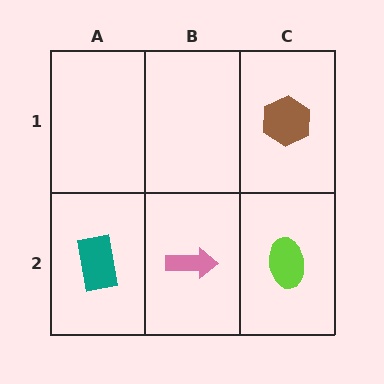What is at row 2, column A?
A teal rectangle.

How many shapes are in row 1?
1 shape.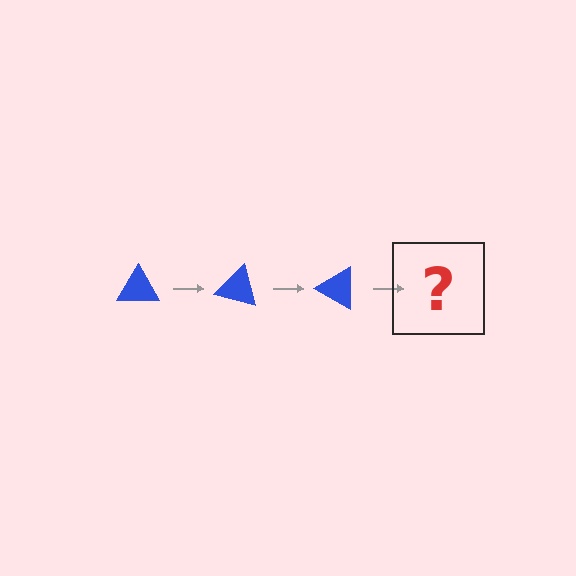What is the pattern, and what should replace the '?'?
The pattern is that the triangle rotates 15 degrees each step. The '?' should be a blue triangle rotated 45 degrees.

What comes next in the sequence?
The next element should be a blue triangle rotated 45 degrees.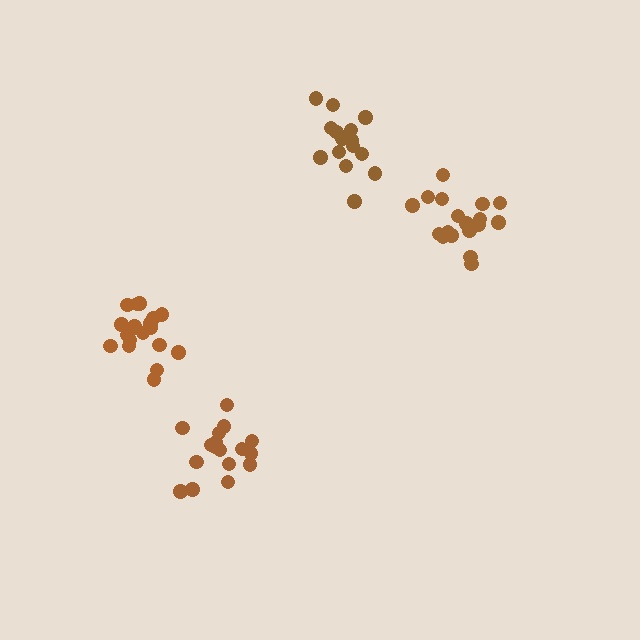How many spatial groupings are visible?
There are 4 spatial groupings.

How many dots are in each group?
Group 1: 18 dots, Group 2: 15 dots, Group 3: 17 dots, Group 4: 19 dots (69 total).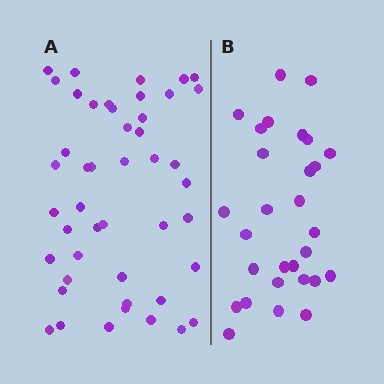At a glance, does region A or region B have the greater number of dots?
Region A (the left region) has more dots.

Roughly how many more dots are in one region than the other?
Region A has approximately 15 more dots than region B.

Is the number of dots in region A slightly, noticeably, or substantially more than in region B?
Region A has substantially more. The ratio is roughly 1.6 to 1.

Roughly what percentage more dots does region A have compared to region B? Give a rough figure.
About 60% more.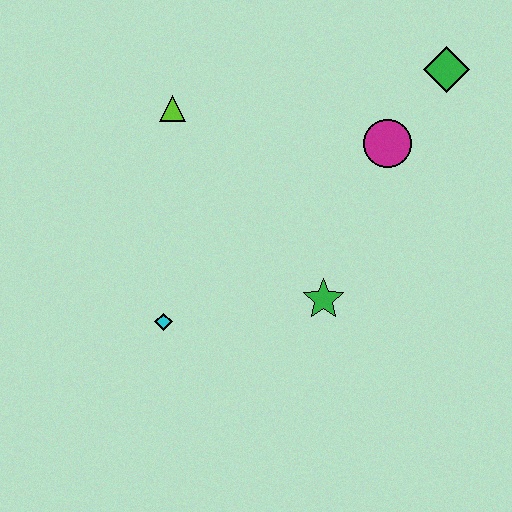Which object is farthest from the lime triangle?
The green diamond is farthest from the lime triangle.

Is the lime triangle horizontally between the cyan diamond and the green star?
Yes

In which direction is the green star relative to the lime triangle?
The green star is below the lime triangle.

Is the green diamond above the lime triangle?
Yes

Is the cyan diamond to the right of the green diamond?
No